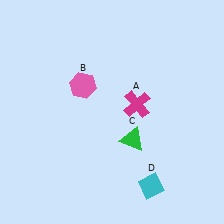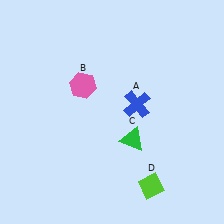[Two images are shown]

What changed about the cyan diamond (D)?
In Image 1, D is cyan. In Image 2, it changed to lime.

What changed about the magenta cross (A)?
In Image 1, A is magenta. In Image 2, it changed to blue.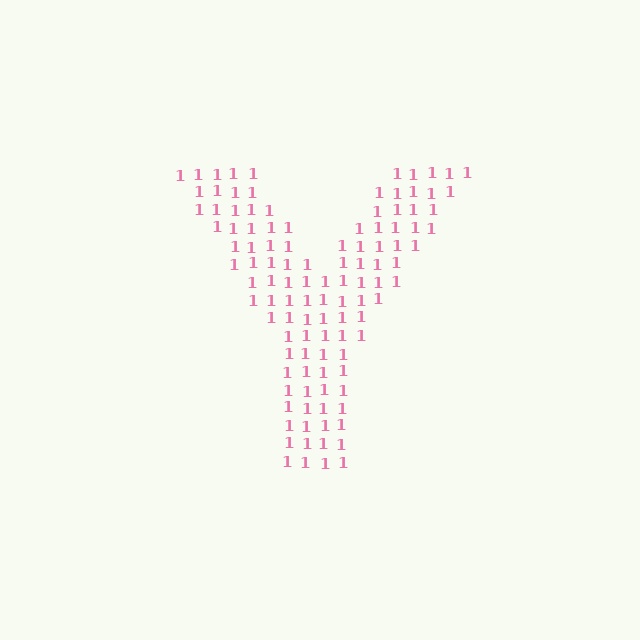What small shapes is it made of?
It is made of small digit 1's.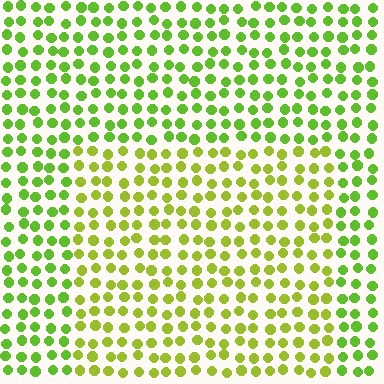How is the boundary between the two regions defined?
The boundary is defined purely by a slight shift in hue (about 24 degrees). Spacing, size, and orientation are identical on both sides.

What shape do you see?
I see a rectangle.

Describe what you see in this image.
The image is filled with small lime elements in a uniform arrangement. A rectangle-shaped region is visible where the elements are tinted to a slightly different hue, forming a subtle color boundary.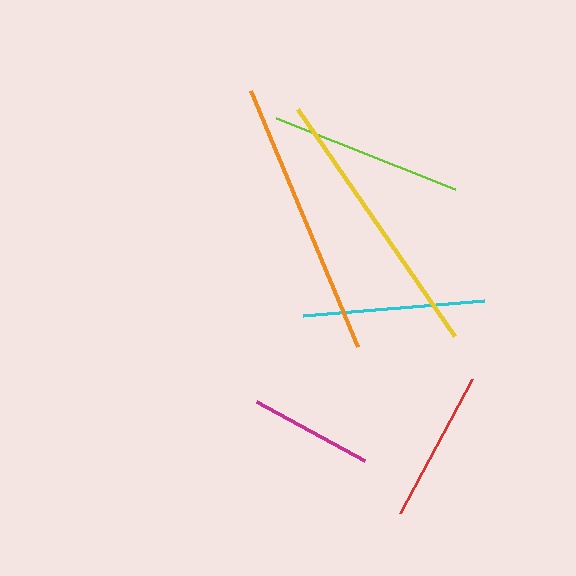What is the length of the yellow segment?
The yellow segment is approximately 276 pixels long.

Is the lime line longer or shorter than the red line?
The lime line is longer than the red line.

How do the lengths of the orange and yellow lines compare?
The orange and yellow lines are approximately the same length.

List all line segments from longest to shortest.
From longest to shortest: orange, yellow, lime, cyan, red, magenta.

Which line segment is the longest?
The orange line is the longest at approximately 278 pixels.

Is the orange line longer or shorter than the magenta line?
The orange line is longer than the magenta line.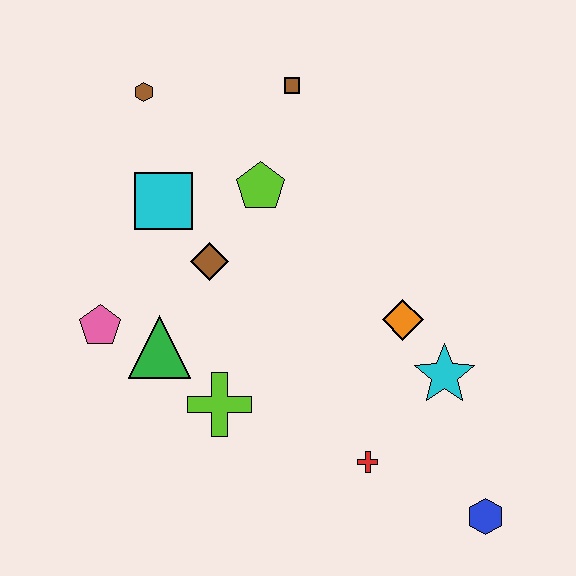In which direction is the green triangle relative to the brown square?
The green triangle is below the brown square.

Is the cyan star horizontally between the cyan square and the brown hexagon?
No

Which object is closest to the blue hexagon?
The red cross is closest to the blue hexagon.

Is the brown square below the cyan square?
No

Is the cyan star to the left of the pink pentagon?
No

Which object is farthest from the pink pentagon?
The blue hexagon is farthest from the pink pentagon.